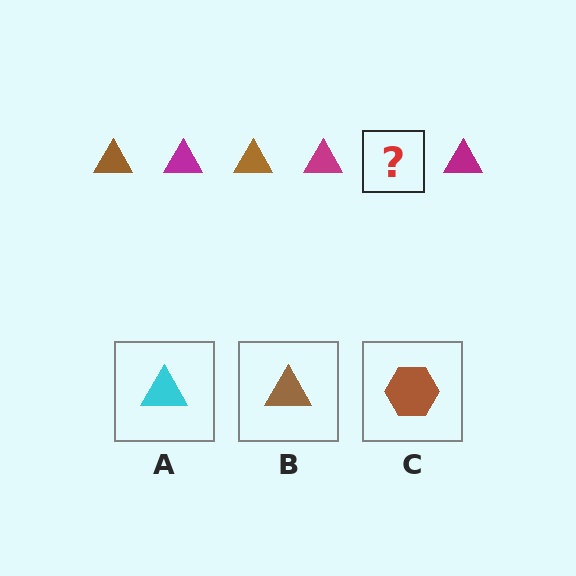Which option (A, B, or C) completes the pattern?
B.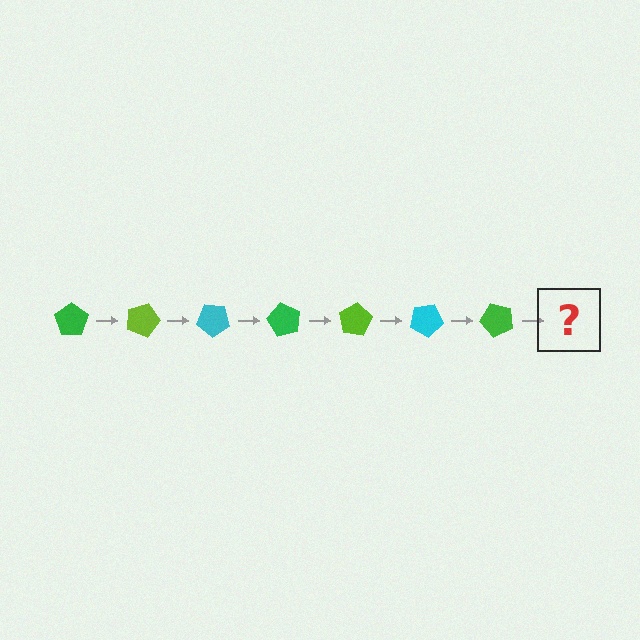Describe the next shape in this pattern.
It should be a lime pentagon, rotated 140 degrees from the start.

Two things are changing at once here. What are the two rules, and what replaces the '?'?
The two rules are that it rotates 20 degrees each step and the color cycles through green, lime, and cyan. The '?' should be a lime pentagon, rotated 140 degrees from the start.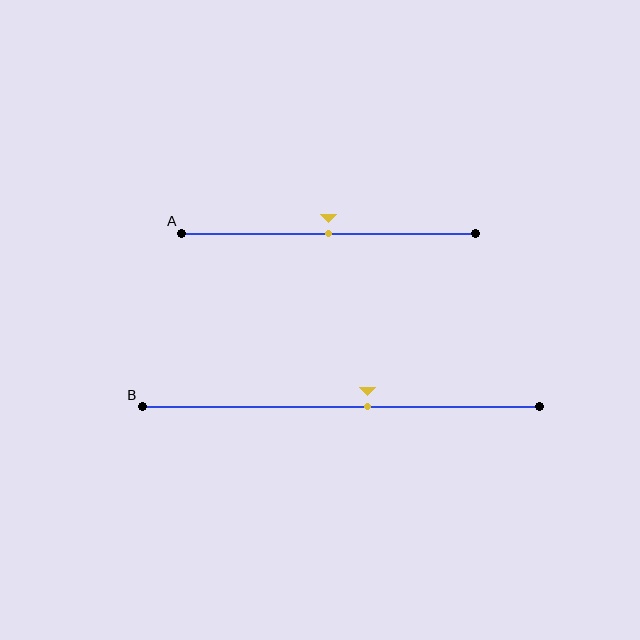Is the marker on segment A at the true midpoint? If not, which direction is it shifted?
Yes, the marker on segment A is at the true midpoint.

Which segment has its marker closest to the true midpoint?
Segment A has its marker closest to the true midpoint.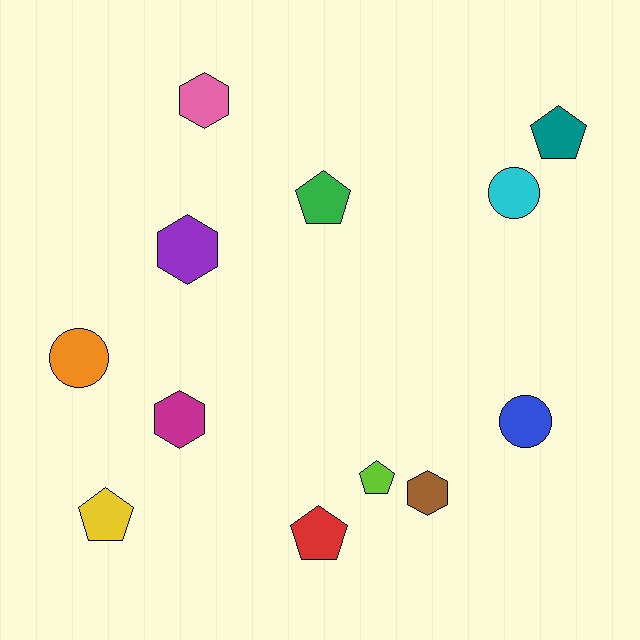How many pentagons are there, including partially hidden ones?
There are 5 pentagons.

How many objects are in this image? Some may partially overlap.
There are 12 objects.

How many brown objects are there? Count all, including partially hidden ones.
There is 1 brown object.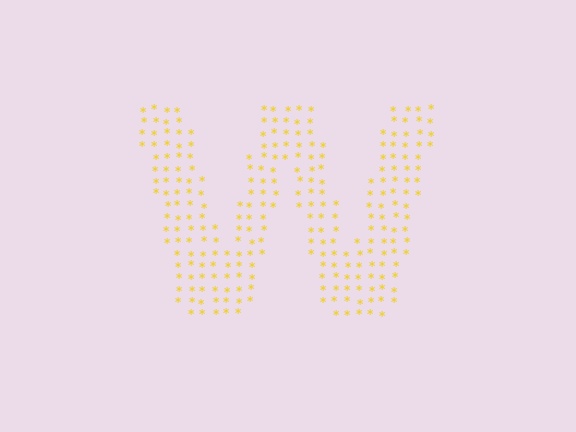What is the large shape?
The large shape is the letter W.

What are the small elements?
The small elements are asterisks.